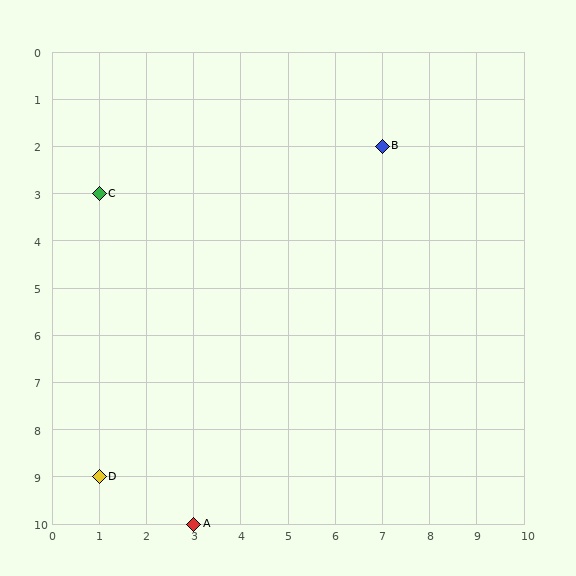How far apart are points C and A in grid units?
Points C and A are 2 columns and 7 rows apart (about 7.3 grid units diagonally).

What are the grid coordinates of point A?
Point A is at grid coordinates (3, 10).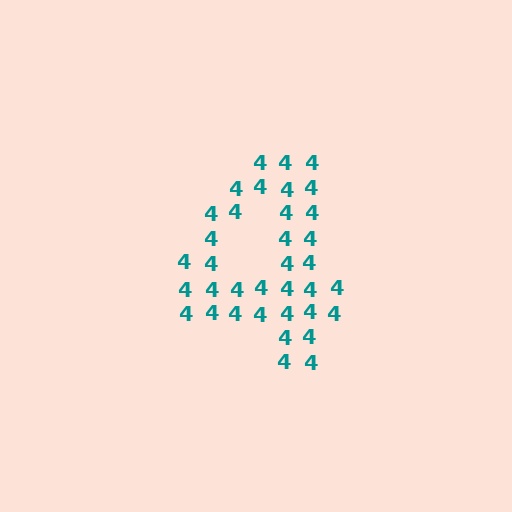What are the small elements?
The small elements are digit 4's.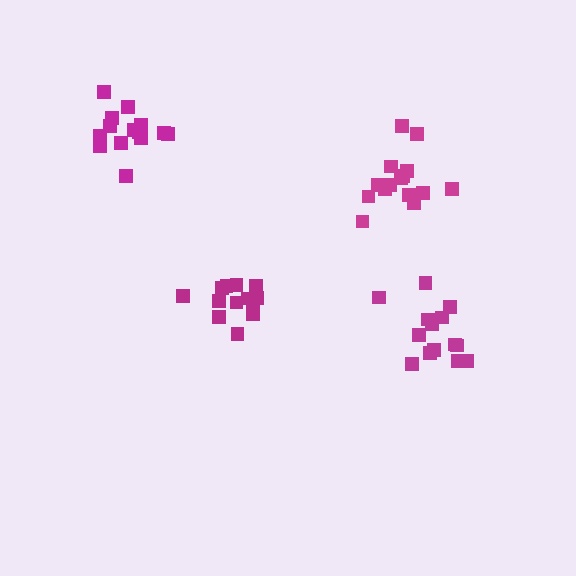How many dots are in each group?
Group 1: 13 dots, Group 2: 14 dots, Group 3: 15 dots, Group 4: 14 dots (56 total).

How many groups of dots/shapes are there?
There are 4 groups.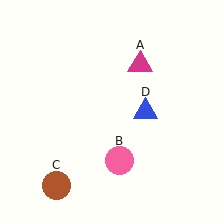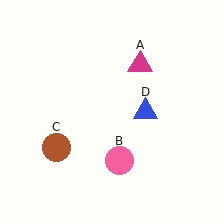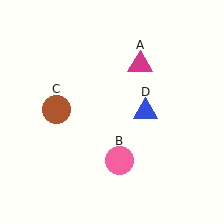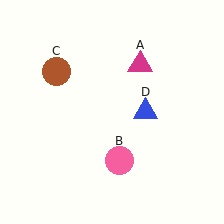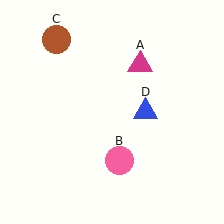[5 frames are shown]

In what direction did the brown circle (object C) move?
The brown circle (object C) moved up.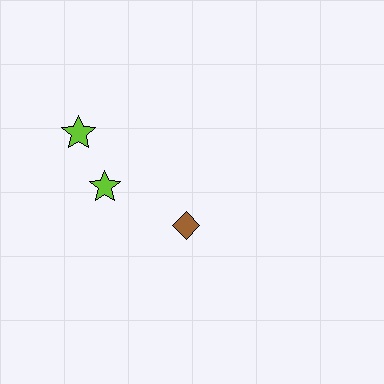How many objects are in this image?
There are 3 objects.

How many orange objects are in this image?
There are no orange objects.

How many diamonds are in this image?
There is 1 diamond.